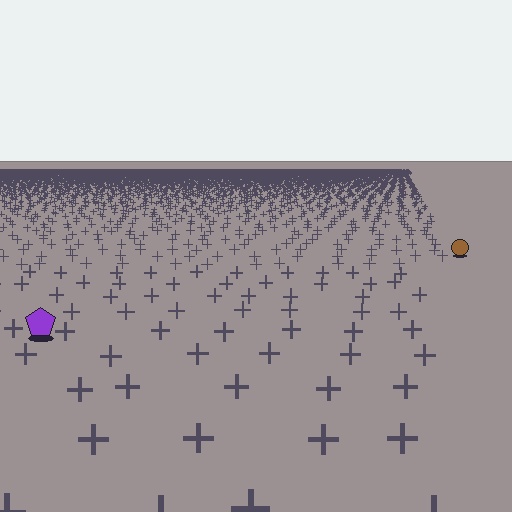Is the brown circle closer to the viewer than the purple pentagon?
No. The purple pentagon is closer — you can tell from the texture gradient: the ground texture is coarser near it.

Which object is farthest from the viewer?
The brown circle is farthest from the viewer. It appears smaller and the ground texture around it is denser.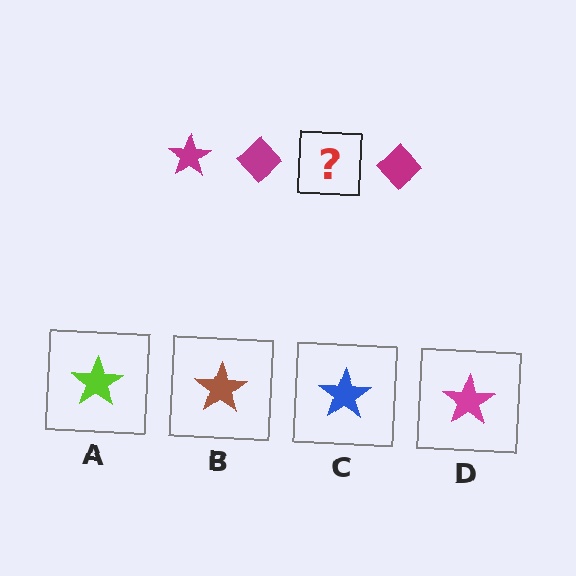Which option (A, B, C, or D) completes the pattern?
D.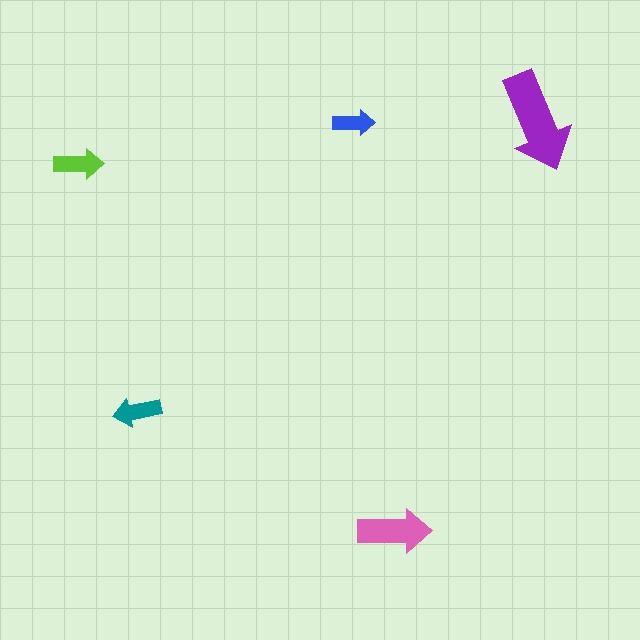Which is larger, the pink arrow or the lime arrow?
The pink one.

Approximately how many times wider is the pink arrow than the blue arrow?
About 1.5 times wider.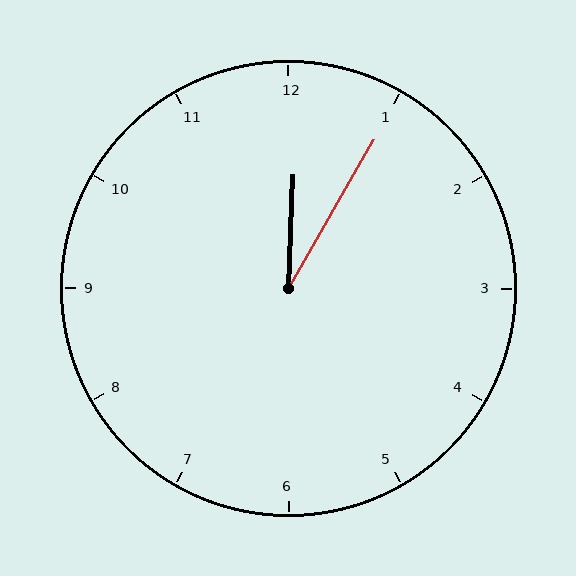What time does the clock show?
12:05.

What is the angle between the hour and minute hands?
Approximately 28 degrees.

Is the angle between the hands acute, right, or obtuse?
It is acute.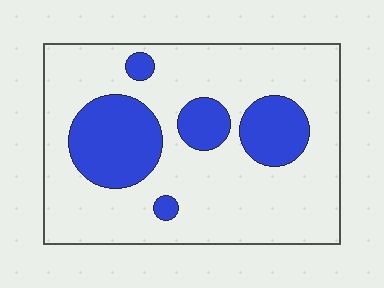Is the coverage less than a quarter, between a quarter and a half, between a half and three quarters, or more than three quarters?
Less than a quarter.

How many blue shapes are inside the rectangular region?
5.